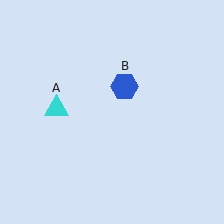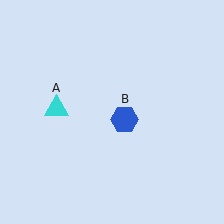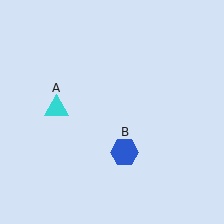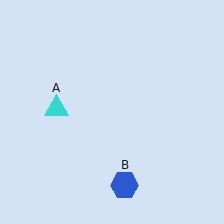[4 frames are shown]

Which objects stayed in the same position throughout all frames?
Cyan triangle (object A) remained stationary.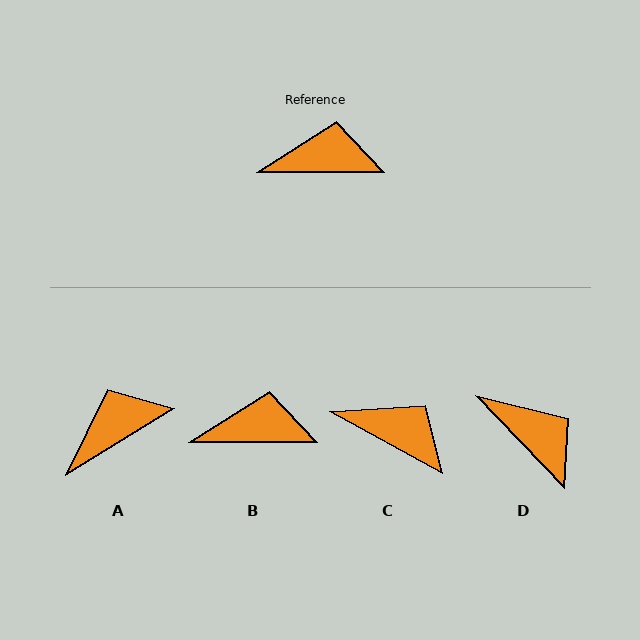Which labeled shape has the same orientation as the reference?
B.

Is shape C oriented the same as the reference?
No, it is off by about 29 degrees.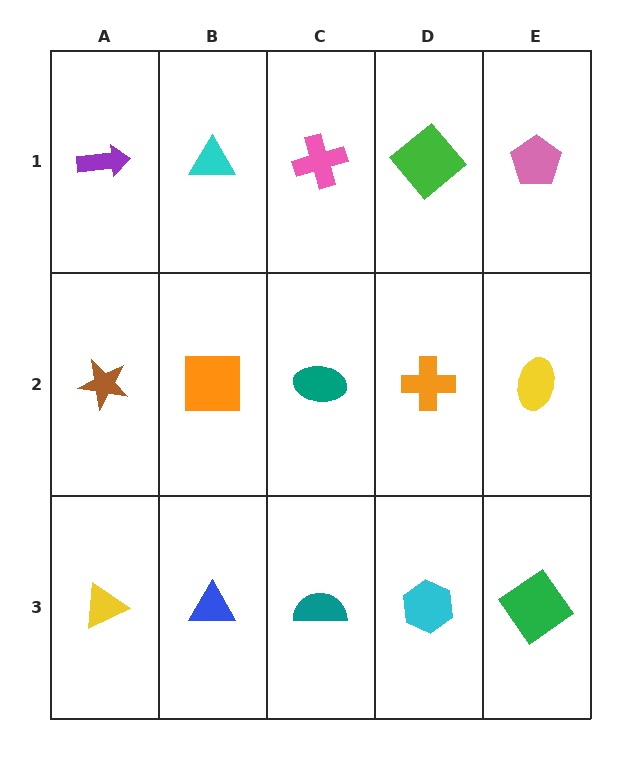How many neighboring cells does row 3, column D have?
3.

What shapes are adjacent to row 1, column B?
An orange square (row 2, column B), a purple arrow (row 1, column A), a pink cross (row 1, column C).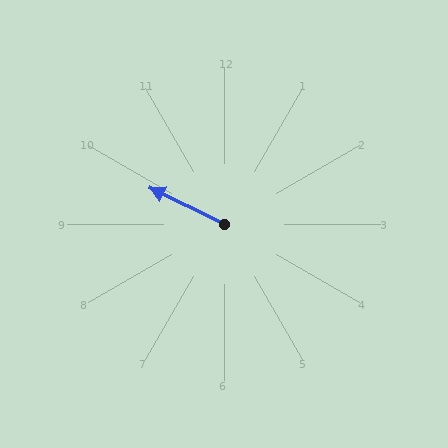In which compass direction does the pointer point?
Northwest.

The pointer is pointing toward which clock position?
Roughly 10 o'clock.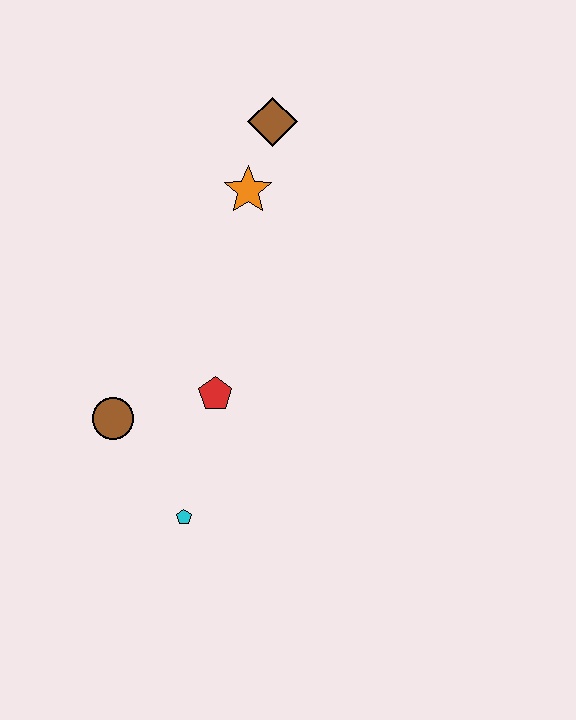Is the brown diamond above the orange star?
Yes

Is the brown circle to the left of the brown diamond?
Yes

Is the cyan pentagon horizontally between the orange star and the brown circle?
Yes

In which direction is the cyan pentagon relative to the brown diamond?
The cyan pentagon is below the brown diamond.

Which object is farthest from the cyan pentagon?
The brown diamond is farthest from the cyan pentagon.